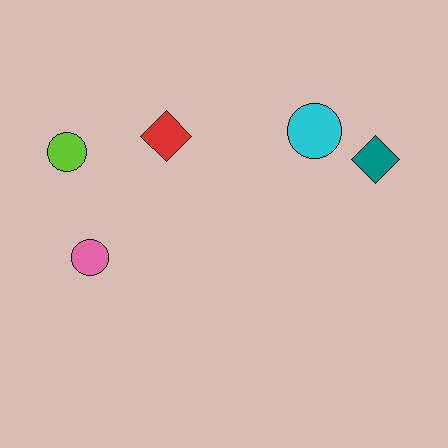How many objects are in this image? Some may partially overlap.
There are 5 objects.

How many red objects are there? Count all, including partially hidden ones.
There is 1 red object.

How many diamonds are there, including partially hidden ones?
There are 2 diamonds.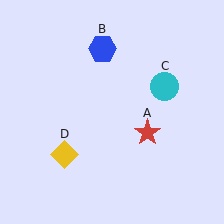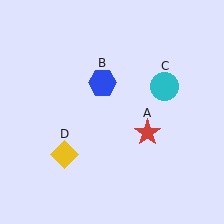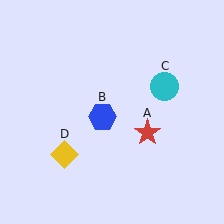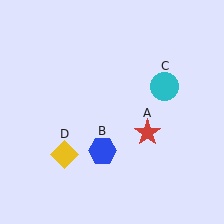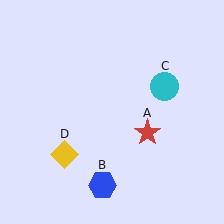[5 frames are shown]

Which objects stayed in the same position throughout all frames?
Red star (object A) and cyan circle (object C) and yellow diamond (object D) remained stationary.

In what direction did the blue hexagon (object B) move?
The blue hexagon (object B) moved down.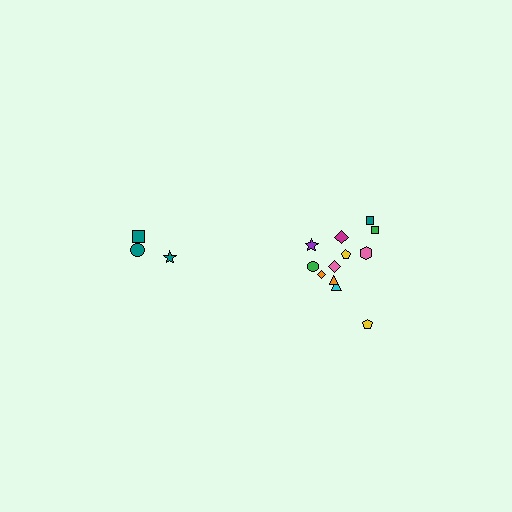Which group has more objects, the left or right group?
The right group.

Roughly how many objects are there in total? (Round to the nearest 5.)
Roughly 15 objects in total.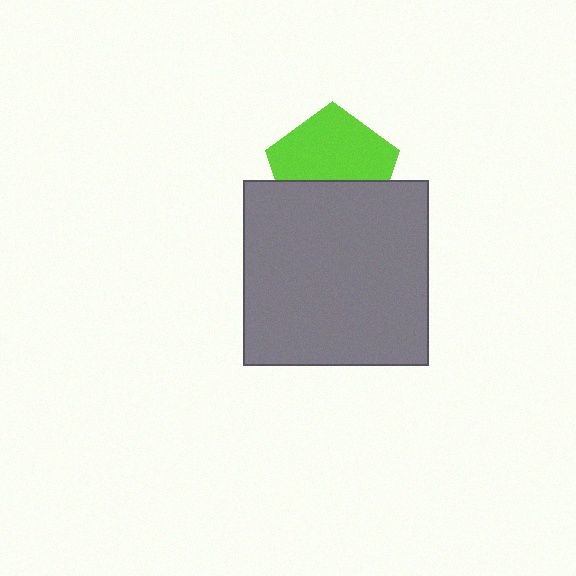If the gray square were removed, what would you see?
You would see the complete lime pentagon.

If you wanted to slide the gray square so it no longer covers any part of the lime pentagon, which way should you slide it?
Slide it down — that is the most direct way to separate the two shapes.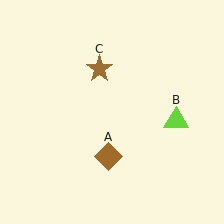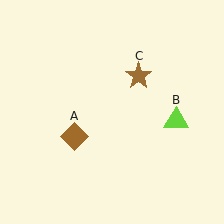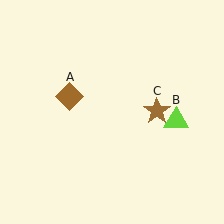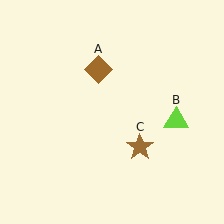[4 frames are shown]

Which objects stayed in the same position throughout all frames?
Lime triangle (object B) remained stationary.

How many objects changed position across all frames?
2 objects changed position: brown diamond (object A), brown star (object C).